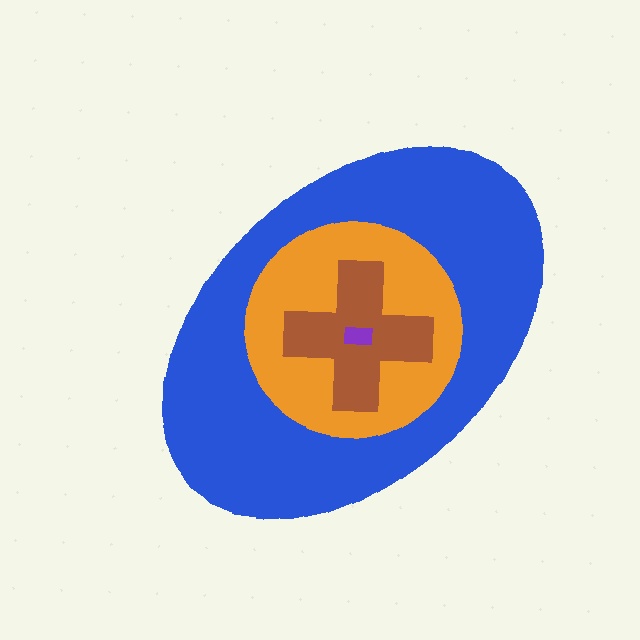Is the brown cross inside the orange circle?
Yes.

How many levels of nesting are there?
4.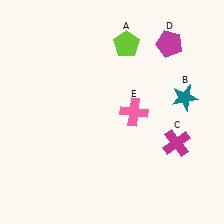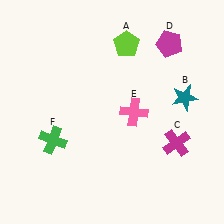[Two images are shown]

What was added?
A green cross (F) was added in Image 2.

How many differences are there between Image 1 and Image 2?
There is 1 difference between the two images.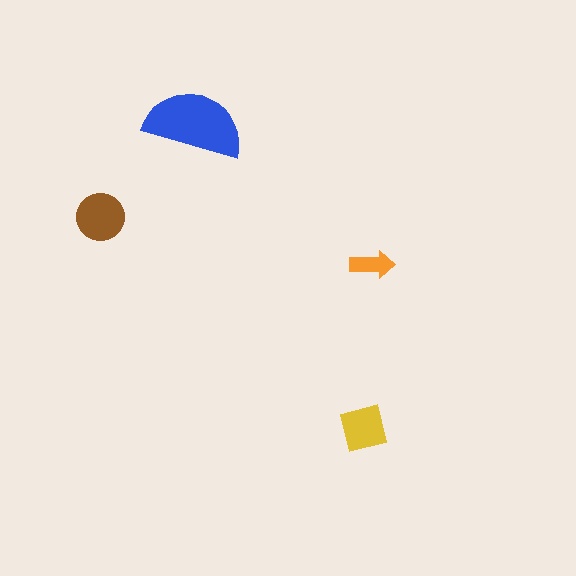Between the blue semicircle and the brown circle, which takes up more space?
The blue semicircle.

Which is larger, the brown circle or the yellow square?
The brown circle.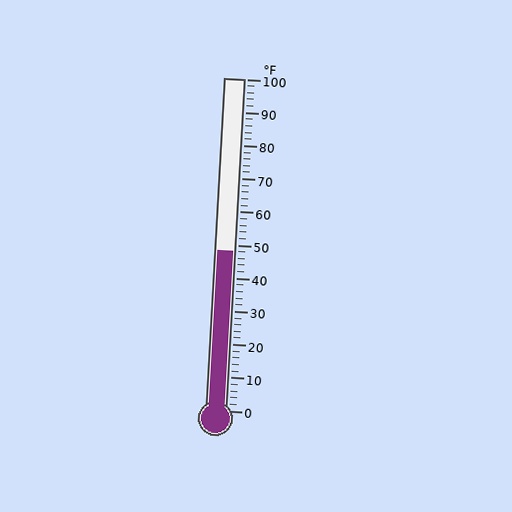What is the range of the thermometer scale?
The thermometer scale ranges from 0°F to 100°F.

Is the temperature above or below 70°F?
The temperature is below 70°F.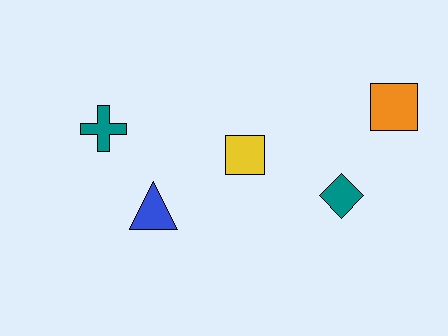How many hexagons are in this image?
There are no hexagons.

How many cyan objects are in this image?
There are no cyan objects.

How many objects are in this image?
There are 5 objects.